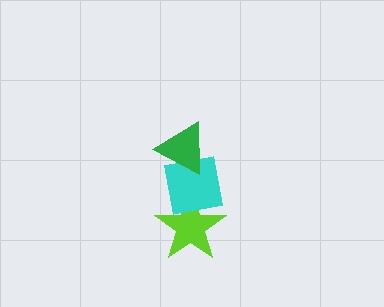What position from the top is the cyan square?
The cyan square is 2nd from the top.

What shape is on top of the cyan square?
The green triangle is on top of the cyan square.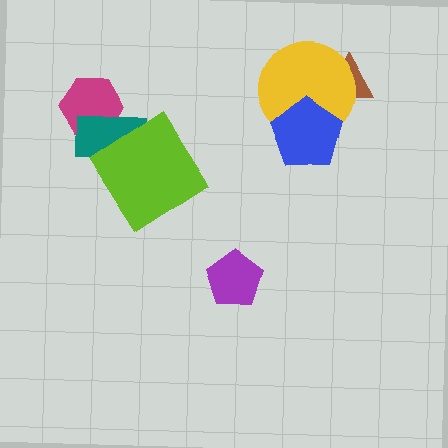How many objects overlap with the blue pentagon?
1 object overlaps with the blue pentagon.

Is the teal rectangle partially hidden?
Yes, it is partially covered by another shape.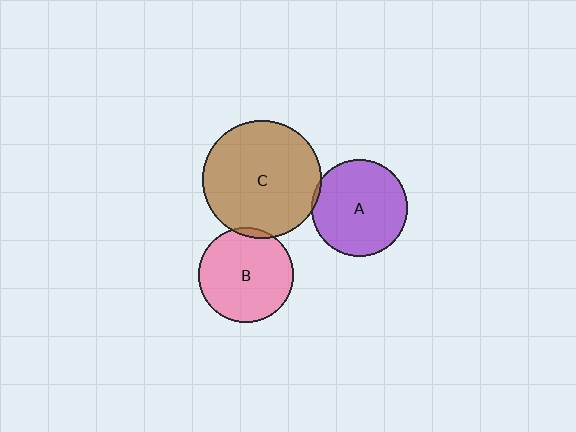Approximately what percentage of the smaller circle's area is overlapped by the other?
Approximately 5%.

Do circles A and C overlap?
Yes.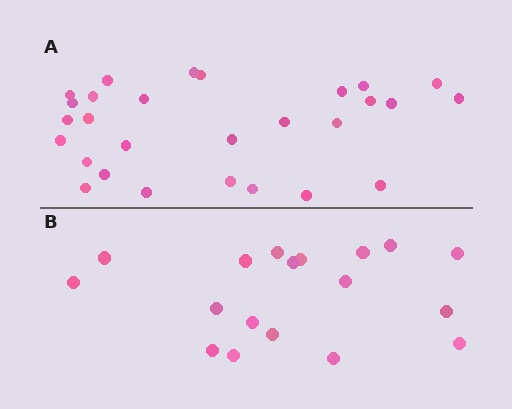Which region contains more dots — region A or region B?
Region A (the top region) has more dots.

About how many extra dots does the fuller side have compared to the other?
Region A has roughly 10 or so more dots than region B.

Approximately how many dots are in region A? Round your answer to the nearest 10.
About 30 dots. (The exact count is 28, which rounds to 30.)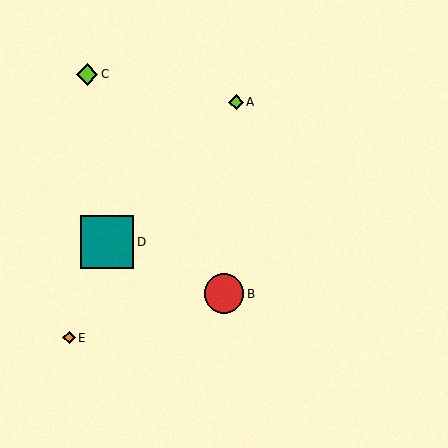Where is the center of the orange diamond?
The center of the orange diamond is at (69, 338).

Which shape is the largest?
The teal square (labeled D) is the largest.